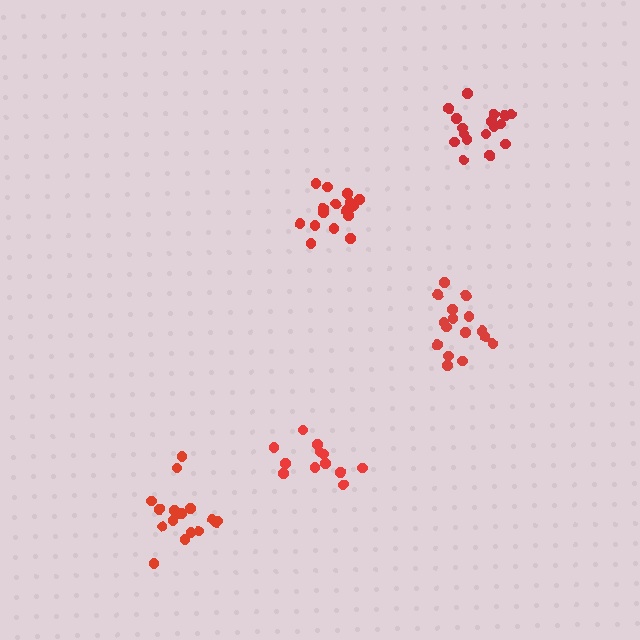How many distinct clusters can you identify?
There are 5 distinct clusters.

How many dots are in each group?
Group 1: 12 dots, Group 2: 17 dots, Group 3: 17 dots, Group 4: 17 dots, Group 5: 16 dots (79 total).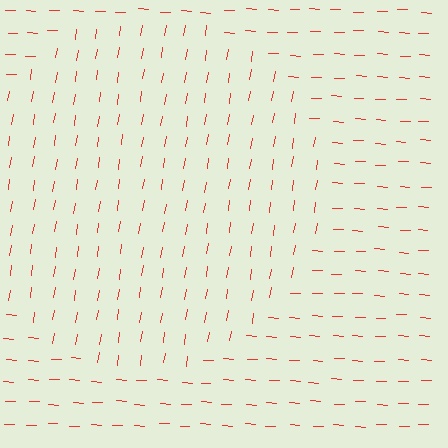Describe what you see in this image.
The image is filled with small red line segments. A circle region in the image has lines oriented differently from the surrounding lines, creating a visible texture boundary.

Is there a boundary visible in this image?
Yes, there is a texture boundary formed by a change in line orientation.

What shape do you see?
I see a circle.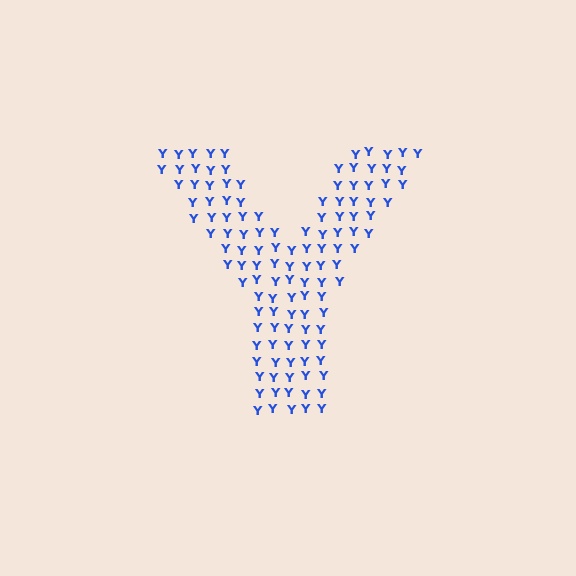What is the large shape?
The large shape is the letter Y.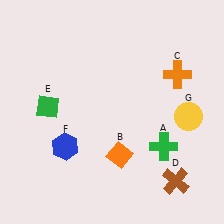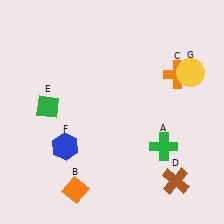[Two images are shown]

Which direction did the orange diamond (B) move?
The orange diamond (B) moved left.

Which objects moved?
The objects that moved are: the orange diamond (B), the yellow circle (G).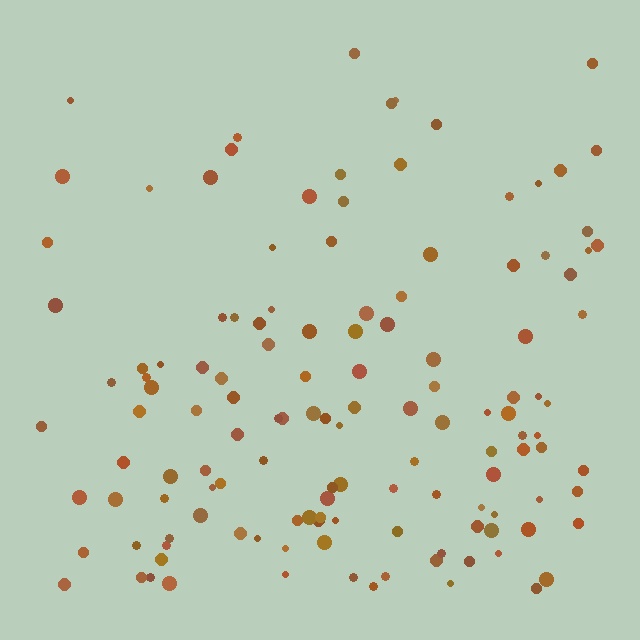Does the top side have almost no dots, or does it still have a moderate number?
Still a moderate number, just noticeably fewer than the bottom.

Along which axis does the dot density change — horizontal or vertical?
Vertical.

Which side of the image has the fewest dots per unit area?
The top.